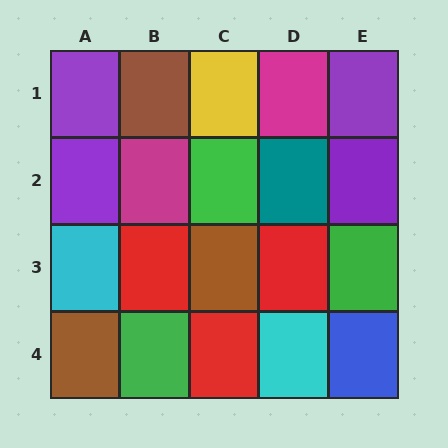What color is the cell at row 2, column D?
Teal.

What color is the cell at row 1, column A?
Purple.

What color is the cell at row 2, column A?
Purple.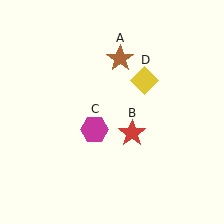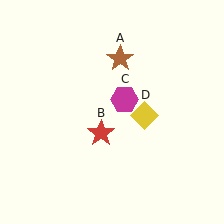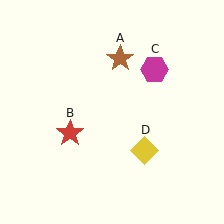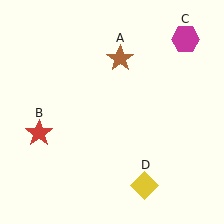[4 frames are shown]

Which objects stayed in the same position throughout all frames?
Brown star (object A) remained stationary.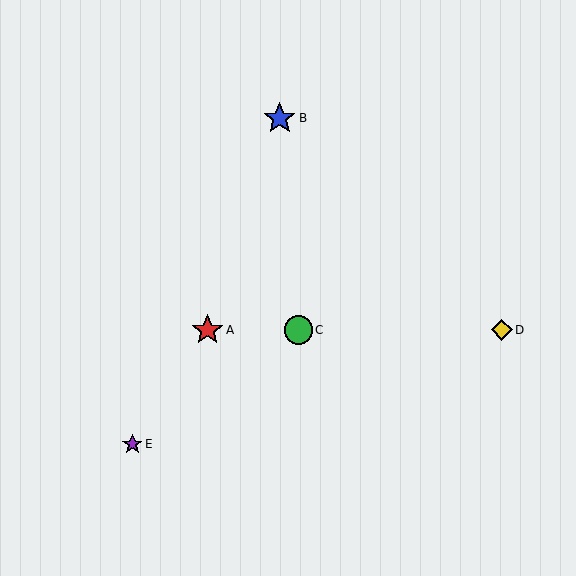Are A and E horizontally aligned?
No, A is at y≈330 and E is at y≈444.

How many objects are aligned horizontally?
3 objects (A, C, D) are aligned horizontally.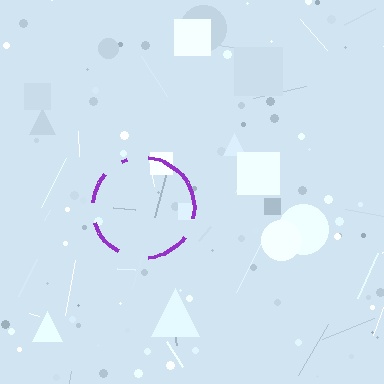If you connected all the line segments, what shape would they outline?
They would outline a circle.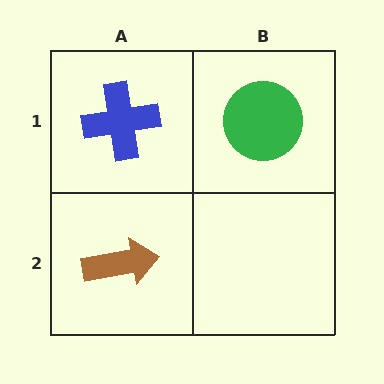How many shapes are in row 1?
2 shapes.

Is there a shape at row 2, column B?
No, that cell is empty.